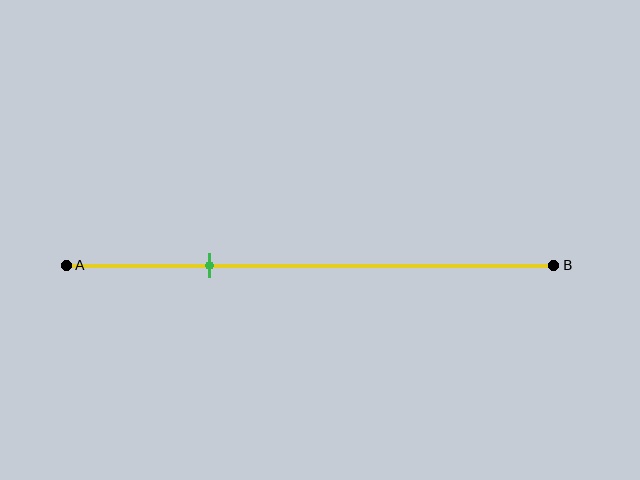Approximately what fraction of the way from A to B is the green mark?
The green mark is approximately 30% of the way from A to B.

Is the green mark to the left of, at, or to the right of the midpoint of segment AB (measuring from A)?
The green mark is to the left of the midpoint of segment AB.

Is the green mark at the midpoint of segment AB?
No, the mark is at about 30% from A, not at the 50% midpoint.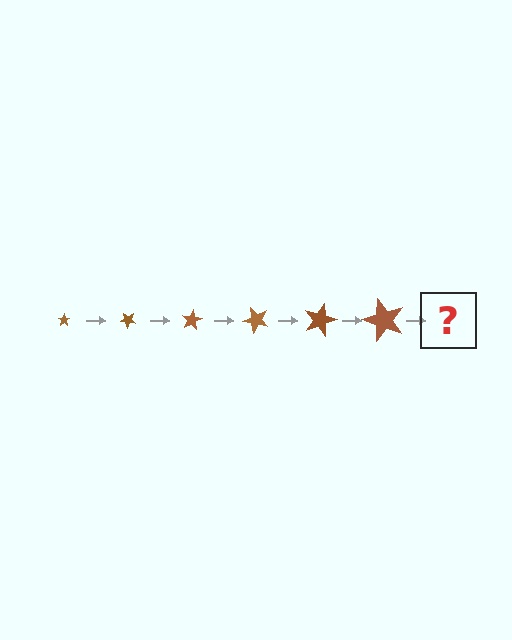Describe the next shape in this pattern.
It should be a star, larger than the previous one and rotated 240 degrees from the start.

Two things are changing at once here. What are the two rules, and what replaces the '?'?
The two rules are that the star grows larger each step and it rotates 40 degrees each step. The '?' should be a star, larger than the previous one and rotated 240 degrees from the start.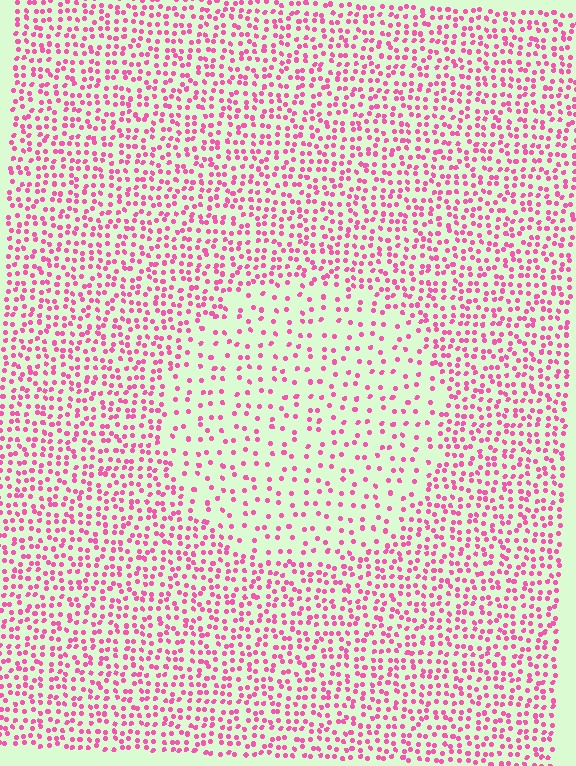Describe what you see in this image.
The image contains small pink elements arranged at two different densities. A circle-shaped region is visible where the elements are less densely packed than the surrounding area.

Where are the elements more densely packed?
The elements are more densely packed outside the circle boundary.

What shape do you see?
I see a circle.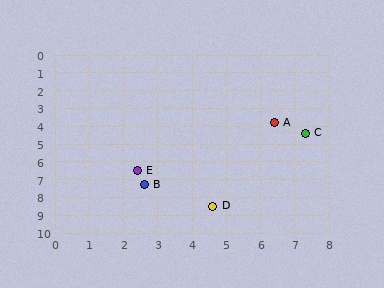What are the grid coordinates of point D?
Point D is at approximately (4.6, 8.5).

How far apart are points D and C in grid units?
Points D and C are about 4.9 grid units apart.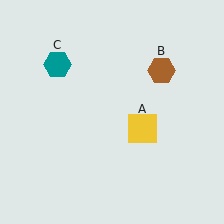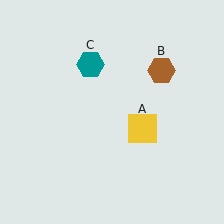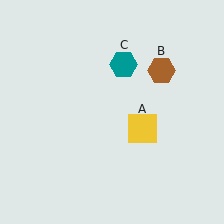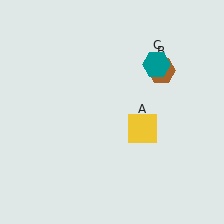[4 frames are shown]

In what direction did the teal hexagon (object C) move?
The teal hexagon (object C) moved right.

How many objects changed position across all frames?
1 object changed position: teal hexagon (object C).